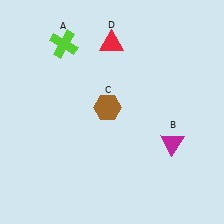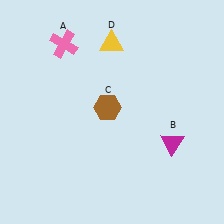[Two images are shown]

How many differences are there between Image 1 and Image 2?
There are 2 differences between the two images.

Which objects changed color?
A changed from lime to pink. D changed from red to yellow.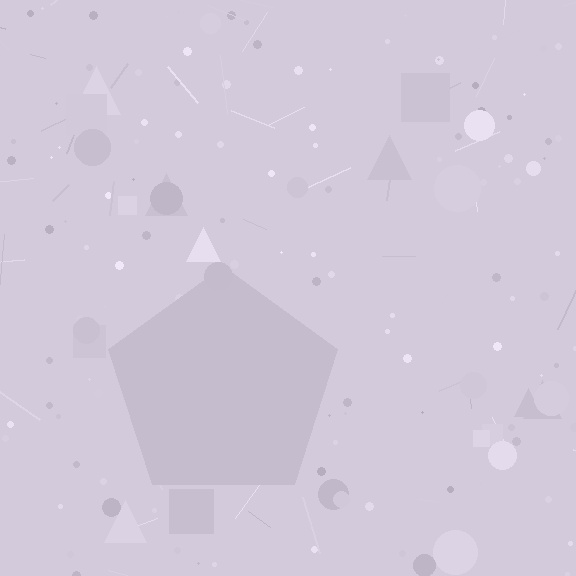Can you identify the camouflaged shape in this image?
The camouflaged shape is a pentagon.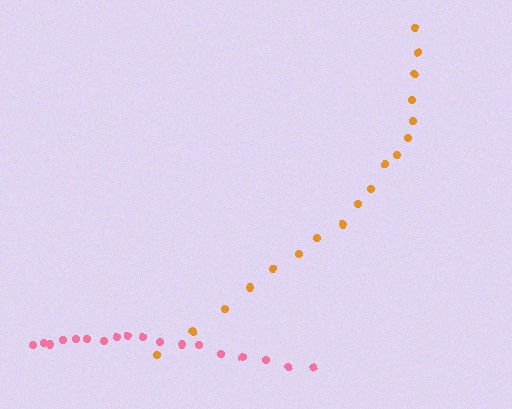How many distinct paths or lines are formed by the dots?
There are 2 distinct paths.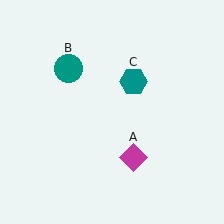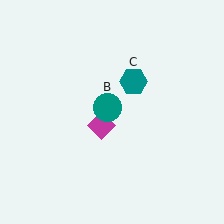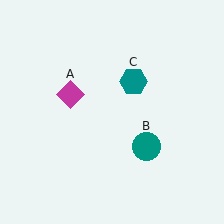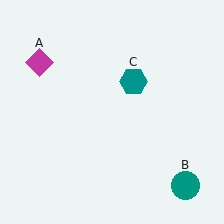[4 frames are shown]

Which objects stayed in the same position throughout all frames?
Teal hexagon (object C) remained stationary.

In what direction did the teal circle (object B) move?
The teal circle (object B) moved down and to the right.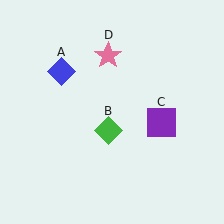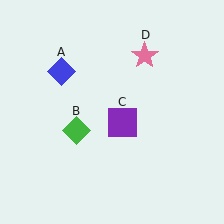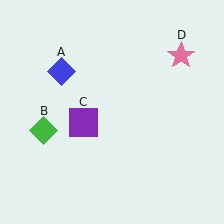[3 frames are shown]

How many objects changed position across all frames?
3 objects changed position: green diamond (object B), purple square (object C), pink star (object D).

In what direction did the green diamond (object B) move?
The green diamond (object B) moved left.